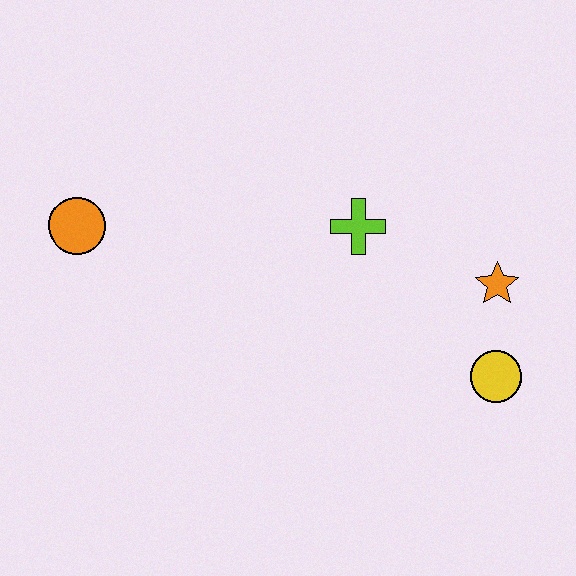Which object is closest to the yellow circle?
The orange star is closest to the yellow circle.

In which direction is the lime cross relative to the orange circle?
The lime cross is to the right of the orange circle.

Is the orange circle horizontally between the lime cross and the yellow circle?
No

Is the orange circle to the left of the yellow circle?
Yes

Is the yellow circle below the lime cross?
Yes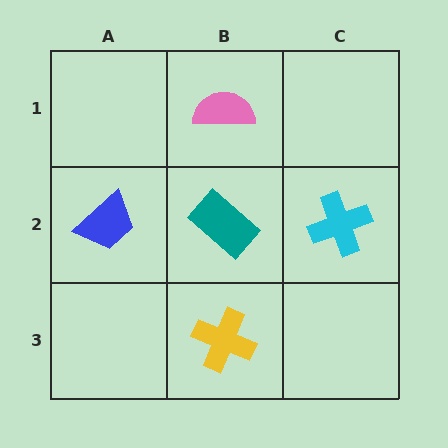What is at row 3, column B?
A yellow cross.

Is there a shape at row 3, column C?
No, that cell is empty.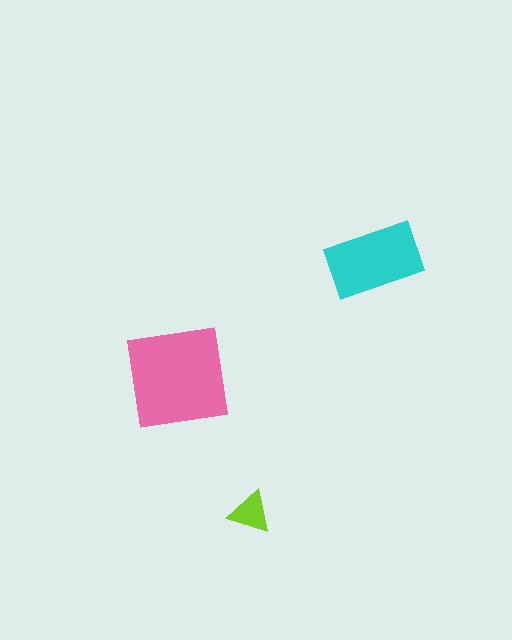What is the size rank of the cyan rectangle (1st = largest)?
2nd.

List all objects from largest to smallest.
The pink square, the cyan rectangle, the lime triangle.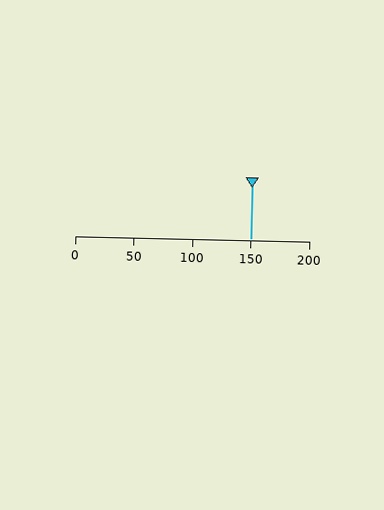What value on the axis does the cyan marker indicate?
The marker indicates approximately 150.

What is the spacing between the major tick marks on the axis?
The major ticks are spaced 50 apart.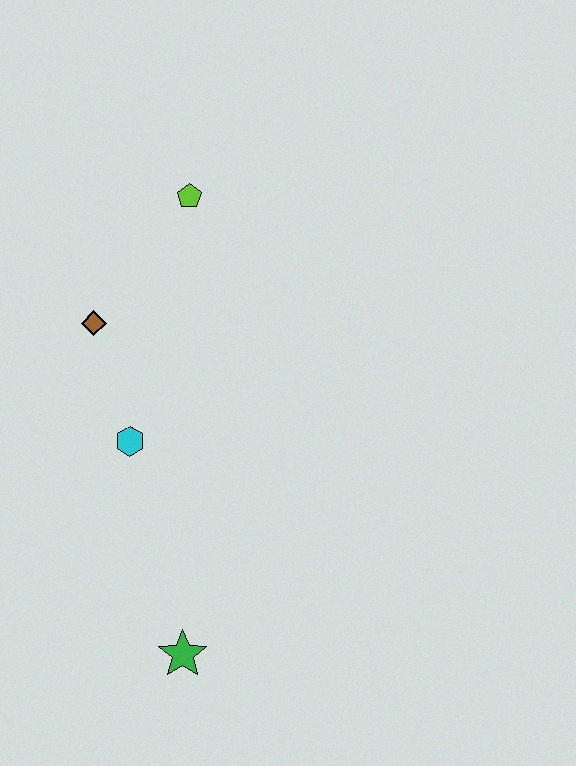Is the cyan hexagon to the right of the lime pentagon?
No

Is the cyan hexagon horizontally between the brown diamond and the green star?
Yes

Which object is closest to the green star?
The cyan hexagon is closest to the green star.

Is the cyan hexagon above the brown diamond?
No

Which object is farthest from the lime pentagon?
The green star is farthest from the lime pentagon.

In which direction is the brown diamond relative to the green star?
The brown diamond is above the green star.